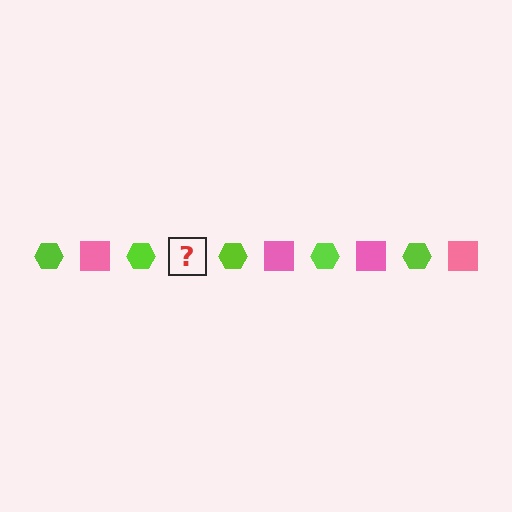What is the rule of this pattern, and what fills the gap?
The rule is that the pattern alternates between lime hexagon and pink square. The gap should be filled with a pink square.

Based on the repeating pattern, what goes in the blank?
The blank should be a pink square.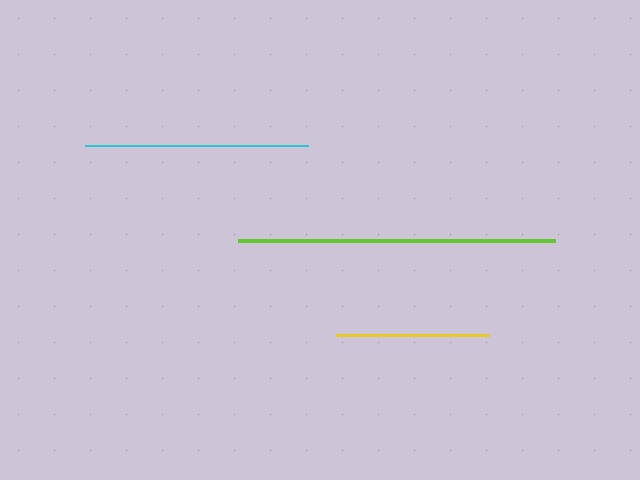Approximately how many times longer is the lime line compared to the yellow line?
The lime line is approximately 2.1 times the length of the yellow line.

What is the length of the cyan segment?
The cyan segment is approximately 222 pixels long.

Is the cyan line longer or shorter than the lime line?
The lime line is longer than the cyan line.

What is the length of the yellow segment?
The yellow segment is approximately 153 pixels long.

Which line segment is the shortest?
The yellow line is the shortest at approximately 153 pixels.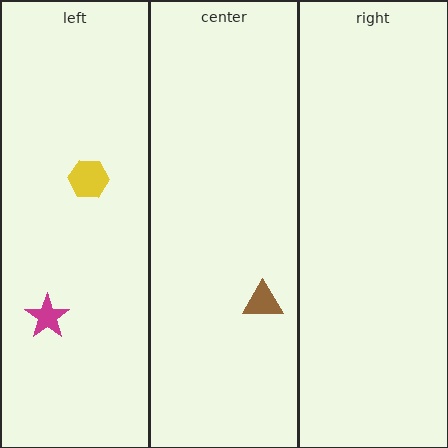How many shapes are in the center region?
1.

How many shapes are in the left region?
2.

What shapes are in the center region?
The brown triangle.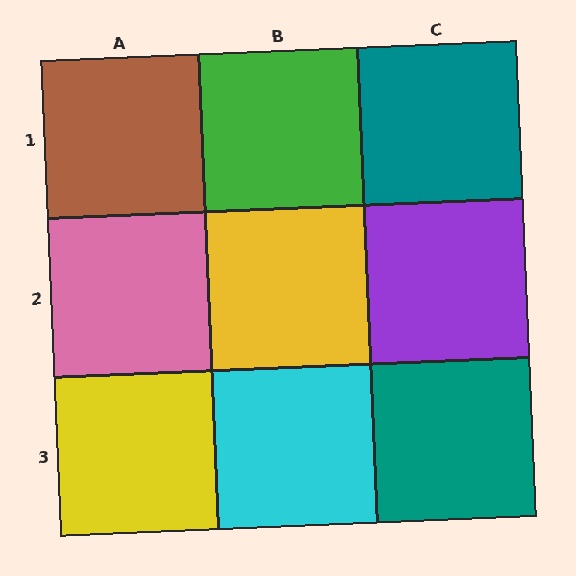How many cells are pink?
1 cell is pink.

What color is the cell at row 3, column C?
Teal.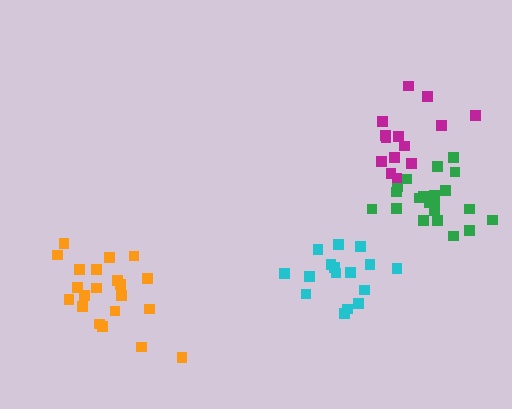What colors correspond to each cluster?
The clusters are colored: orange, cyan, green, magenta.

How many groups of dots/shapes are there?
There are 4 groups.